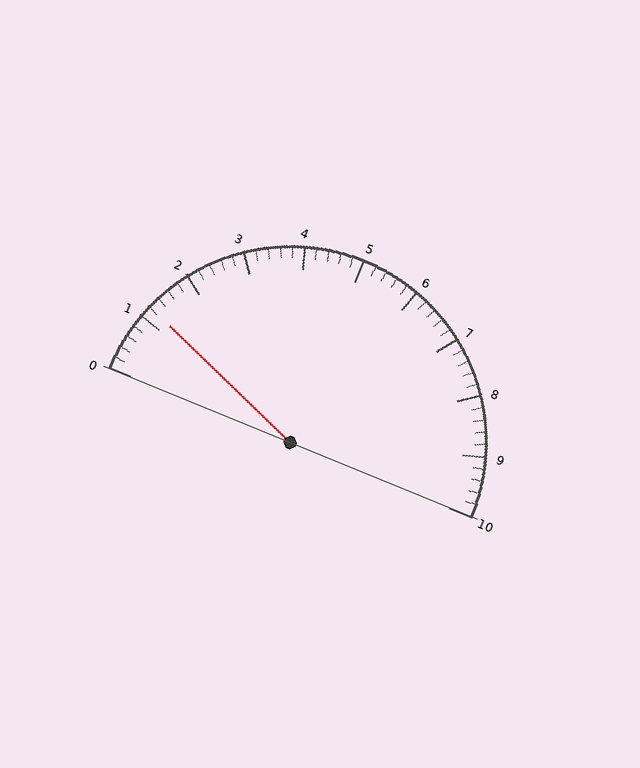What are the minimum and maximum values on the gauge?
The gauge ranges from 0 to 10.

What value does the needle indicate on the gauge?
The needle indicates approximately 1.2.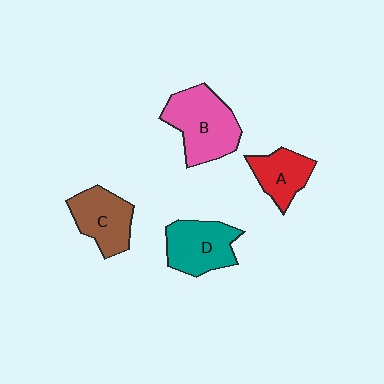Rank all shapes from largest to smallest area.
From largest to smallest: B (pink), D (teal), C (brown), A (red).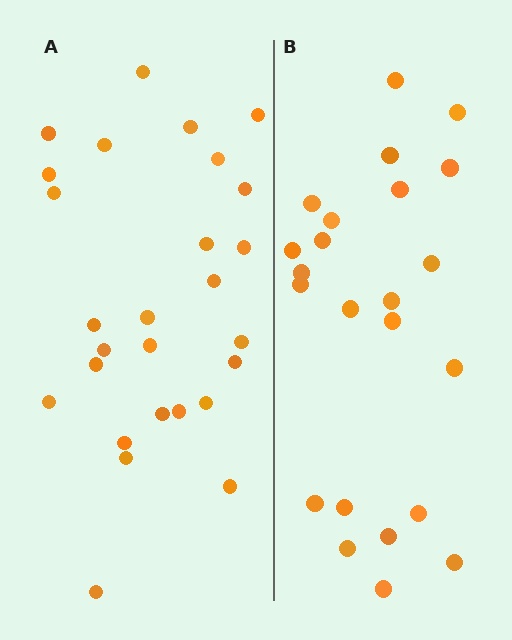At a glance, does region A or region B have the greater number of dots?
Region A (the left region) has more dots.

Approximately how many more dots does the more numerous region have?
Region A has about 4 more dots than region B.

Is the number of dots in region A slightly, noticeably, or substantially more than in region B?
Region A has only slightly more — the two regions are fairly close. The ratio is roughly 1.2 to 1.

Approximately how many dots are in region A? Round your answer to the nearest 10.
About 30 dots. (The exact count is 27, which rounds to 30.)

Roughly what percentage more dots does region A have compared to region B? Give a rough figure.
About 15% more.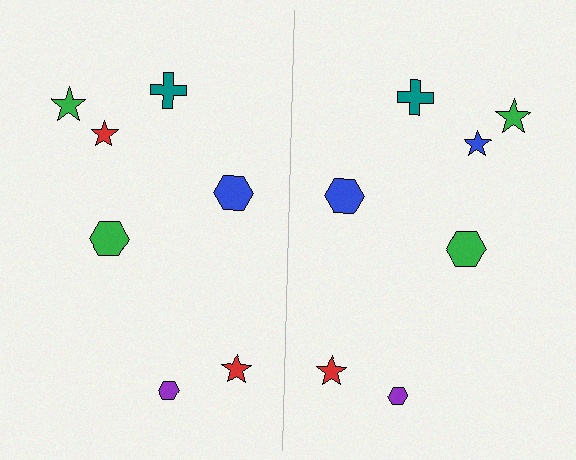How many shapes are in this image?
There are 14 shapes in this image.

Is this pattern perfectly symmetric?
No, the pattern is not perfectly symmetric. The blue star on the right side breaks the symmetry — its mirror counterpart is red.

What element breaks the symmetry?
The blue star on the right side breaks the symmetry — its mirror counterpart is red.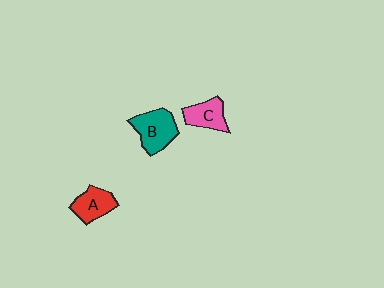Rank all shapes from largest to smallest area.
From largest to smallest: B (teal), A (red), C (pink).